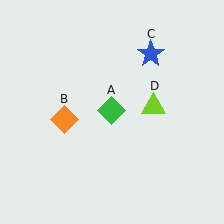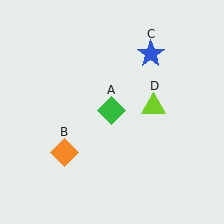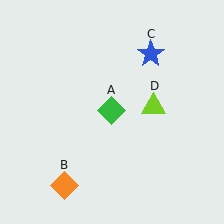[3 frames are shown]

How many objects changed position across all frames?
1 object changed position: orange diamond (object B).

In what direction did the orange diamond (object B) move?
The orange diamond (object B) moved down.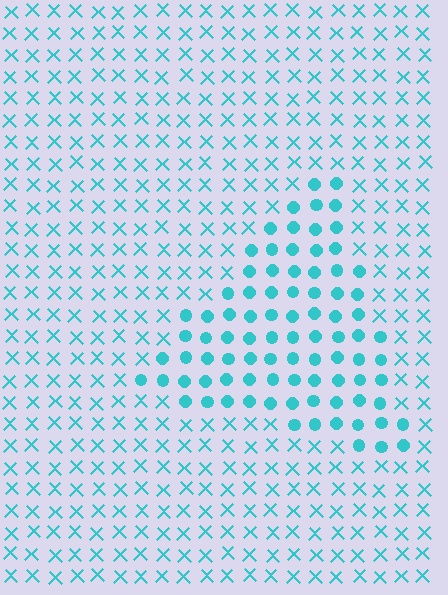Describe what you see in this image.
The image is filled with small cyan elements arranged in a uniform grid. A triangle-shaped region contains circles, while the surrounding area contains X marks. The boundary is defined purely by the change in element shape.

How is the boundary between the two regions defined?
The boundary is defined by a change in element shape: circles inside vs. X marks outside. All elements share the same color and spacing.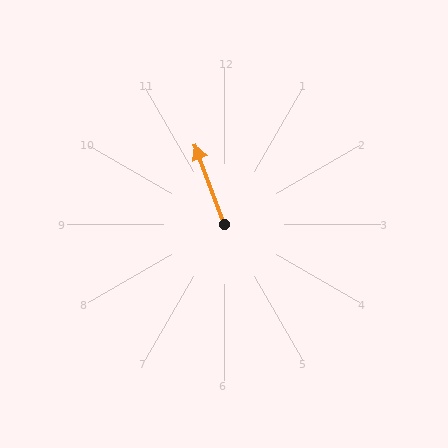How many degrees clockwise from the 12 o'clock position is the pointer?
Approximately 340 degrees.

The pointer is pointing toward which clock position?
Roughly 11 o'clock.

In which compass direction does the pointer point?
North.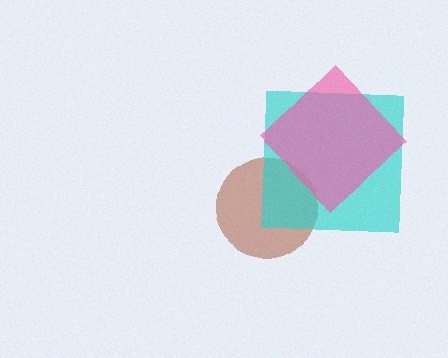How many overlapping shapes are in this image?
There are 3 overlapping shapes in the image.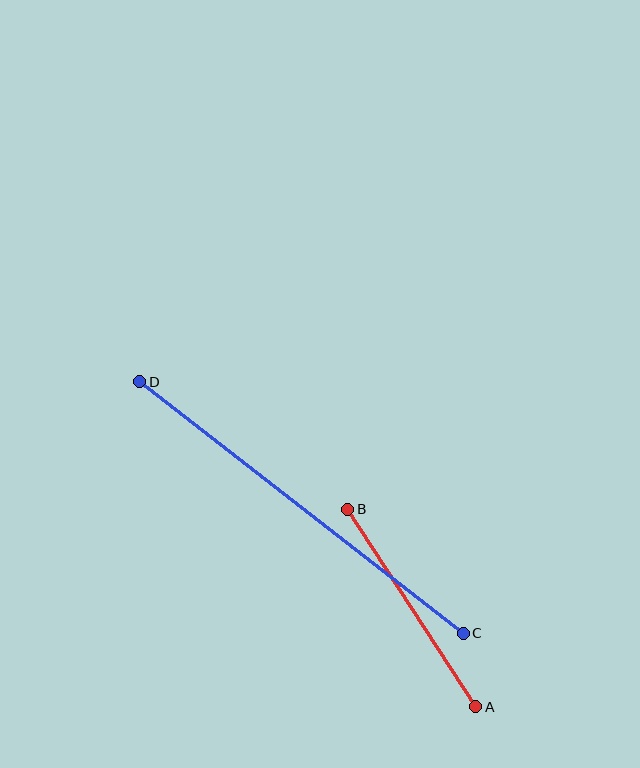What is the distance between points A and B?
The distance is approximately 235 pixels.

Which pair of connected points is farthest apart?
Points C and D are farthest apart.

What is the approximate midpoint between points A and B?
The midpoint is at approximately (412, 608) pixels.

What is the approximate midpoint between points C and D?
The midpoint is at approximately (301, 507) pixels.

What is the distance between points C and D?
The distance is approximately 410 pixels.